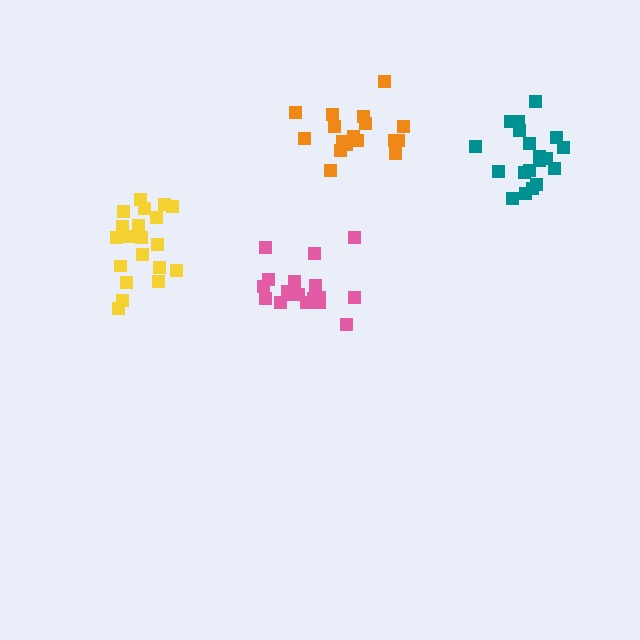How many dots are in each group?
Group 1: 18 dots, Group 2: 17 dots, Group 3: 20 dots, Group 4: 19 dots (74 total).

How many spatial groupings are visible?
There are 4 spatial groupings.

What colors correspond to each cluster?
The clusters are colored: pink, orange, yellow, teal.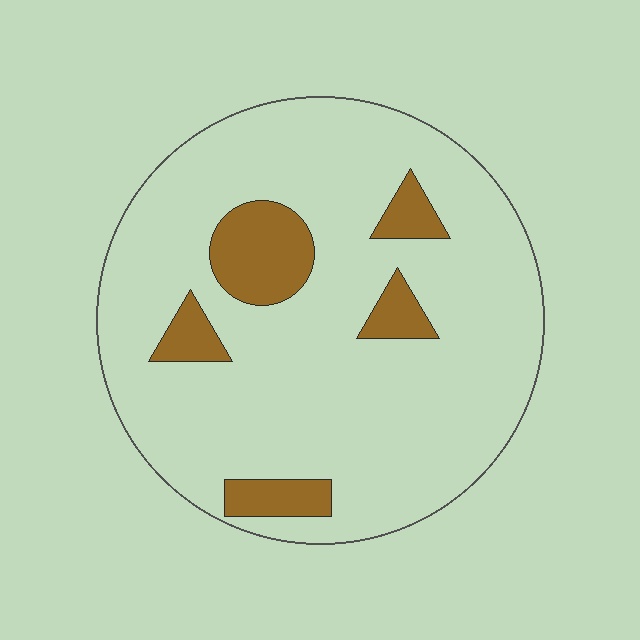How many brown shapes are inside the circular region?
5.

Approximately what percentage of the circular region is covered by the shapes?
Approximately 15%.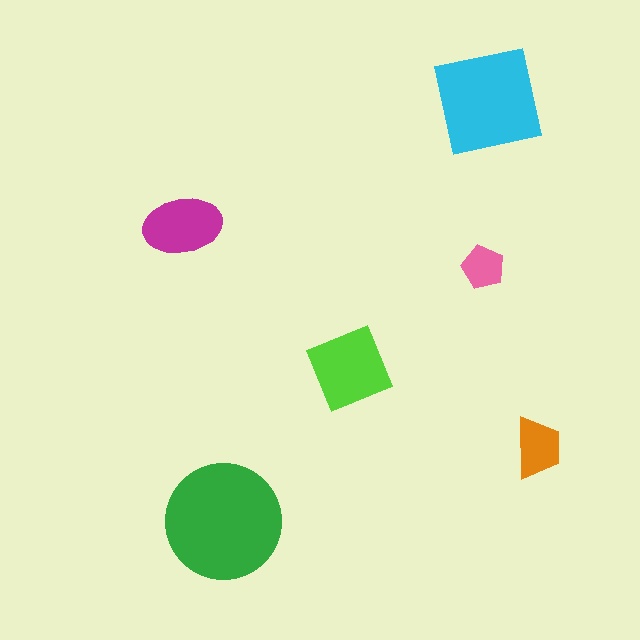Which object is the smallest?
The pink pentagon.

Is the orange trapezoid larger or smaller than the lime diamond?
Smaller.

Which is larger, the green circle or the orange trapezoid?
The green circle.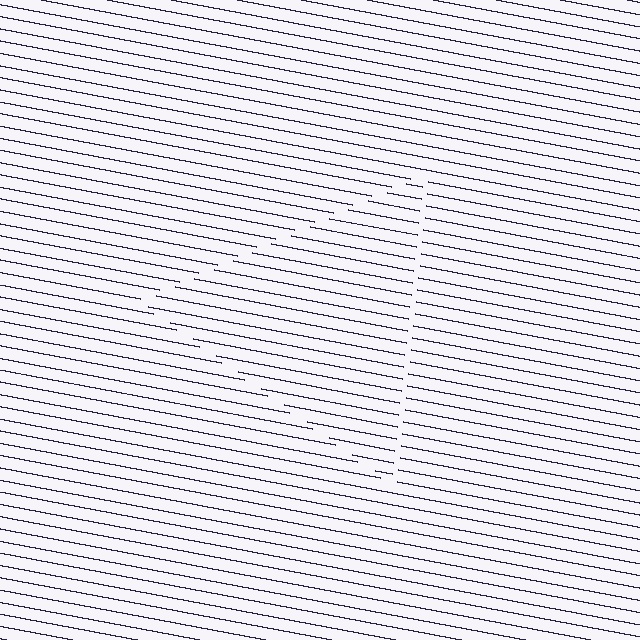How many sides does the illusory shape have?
3 sides — the line-ends trace a triangle.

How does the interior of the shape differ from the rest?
The interior of the shape contains the same grating, shifted by half a period — the contour is defined by the phase discontinuity where line-ends from the inner and outer gratings abut.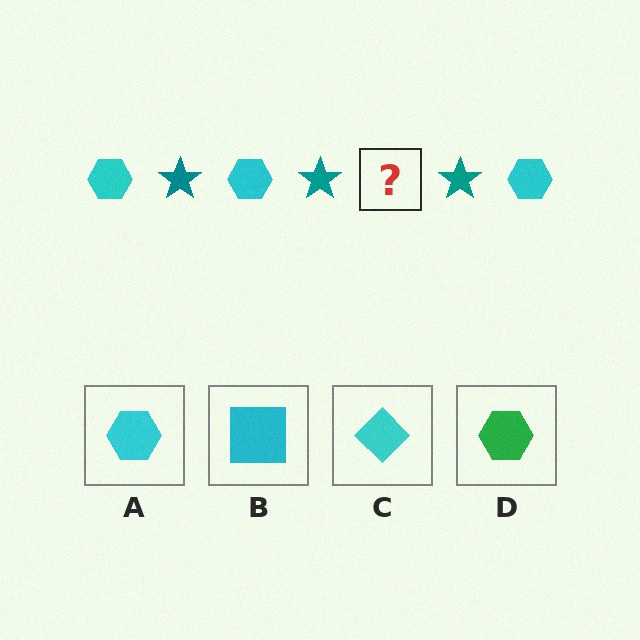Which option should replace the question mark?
Option A.